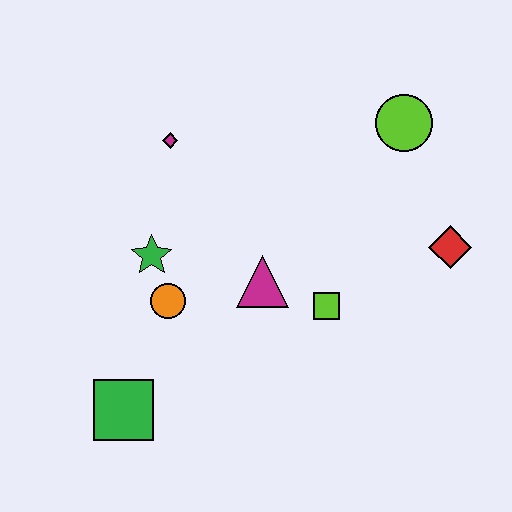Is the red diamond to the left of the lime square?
No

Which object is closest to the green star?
The orange circle is closest to the green star.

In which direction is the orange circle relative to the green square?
The orange circle is above the green square.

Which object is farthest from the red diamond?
The green square is farthest from the red diamond.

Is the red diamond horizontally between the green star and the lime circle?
No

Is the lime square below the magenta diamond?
Yes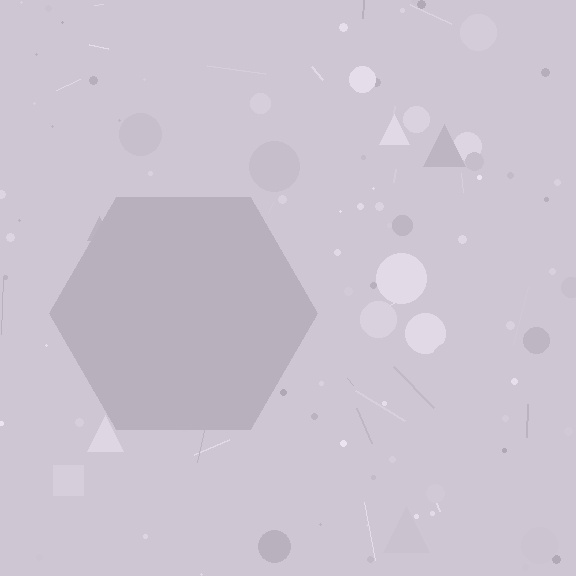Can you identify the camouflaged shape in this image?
The camouflaged shape is a hexagon.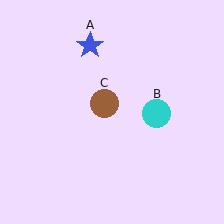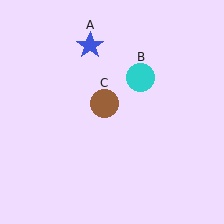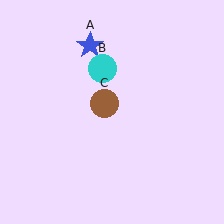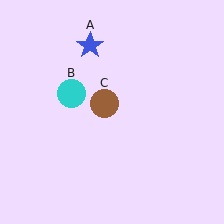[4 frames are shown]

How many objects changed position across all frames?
1 object changed position: cyan circle (object B).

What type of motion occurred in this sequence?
The cyan circle (object B) rotated counterclockwise around the center of the scene.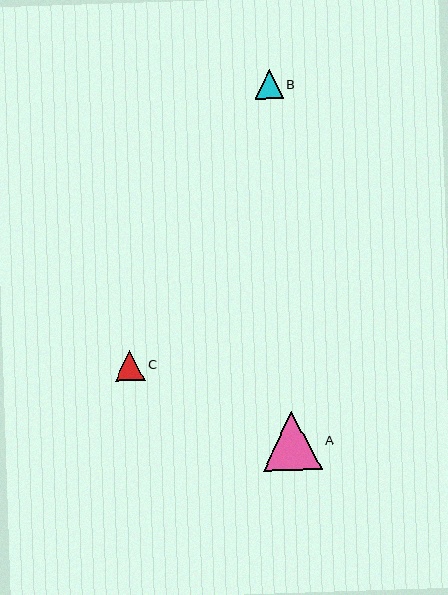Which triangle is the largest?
Triangle A is the largest with a size of approximately 59 pixels.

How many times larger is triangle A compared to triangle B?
Triangle A is approximately 2.0 times the size of triangle B.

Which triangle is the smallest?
Triangle B is the smallest with a size of approximately 29 pixels.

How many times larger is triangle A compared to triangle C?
Triangle A is approximately 1.9 times the size of triangle C.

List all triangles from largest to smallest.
From largest to smallest: A, C, B.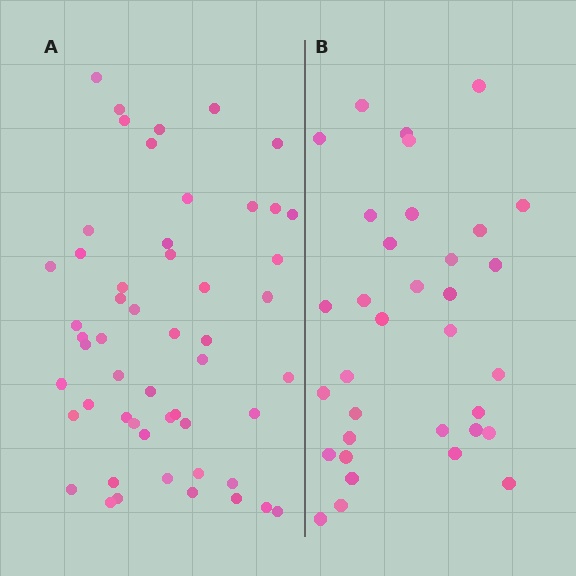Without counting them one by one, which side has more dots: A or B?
Region A (the left region) has more dots.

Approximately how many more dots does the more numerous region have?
Region A has approximately 20 more dots than region B.